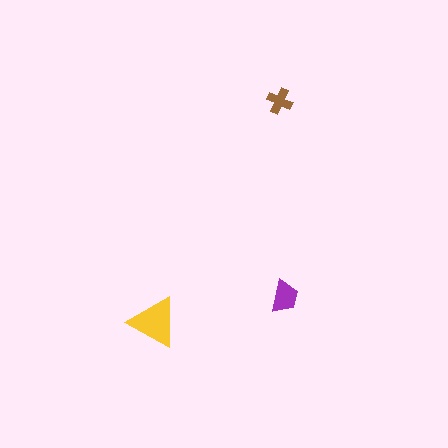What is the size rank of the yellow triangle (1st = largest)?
1st.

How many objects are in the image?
There are 3 objects in the image.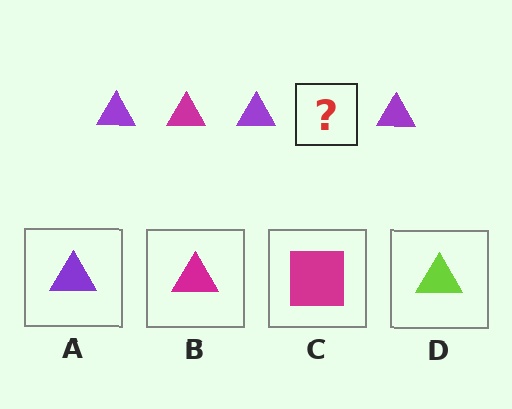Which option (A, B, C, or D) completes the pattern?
B.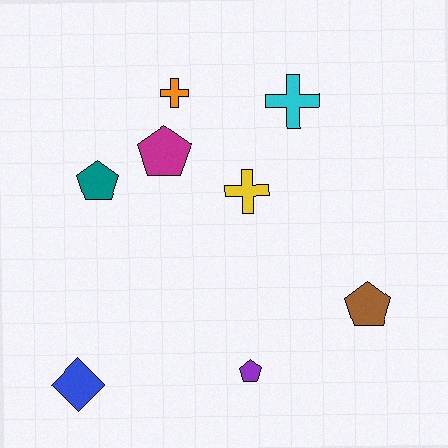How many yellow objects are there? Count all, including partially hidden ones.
There is 1 yellow object.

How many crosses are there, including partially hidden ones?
There are 3 crosses.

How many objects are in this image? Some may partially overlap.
There are 8 objects.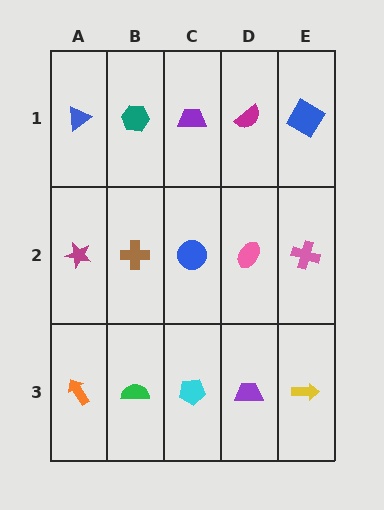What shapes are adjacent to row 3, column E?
A pink cross (row 2, column E), a purple trapezoid (row 3, column D).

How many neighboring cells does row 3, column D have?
3.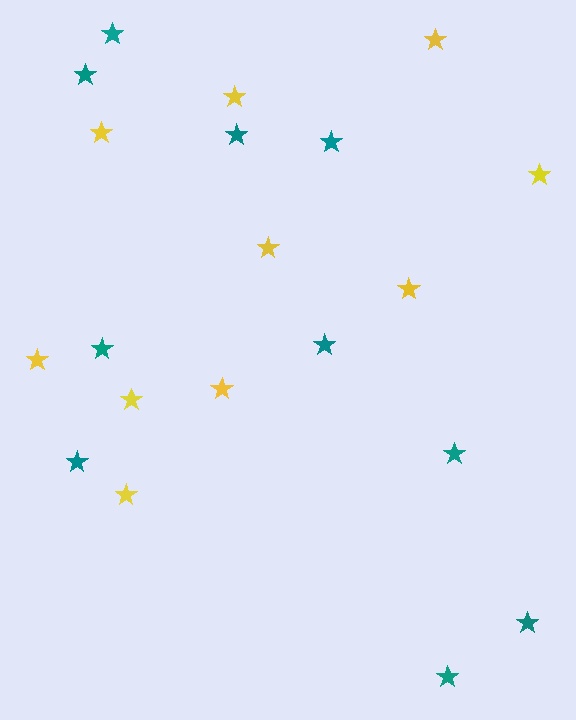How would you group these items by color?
There are 2 groups: one group of teal stars (10) and one group of yellow stars (10).